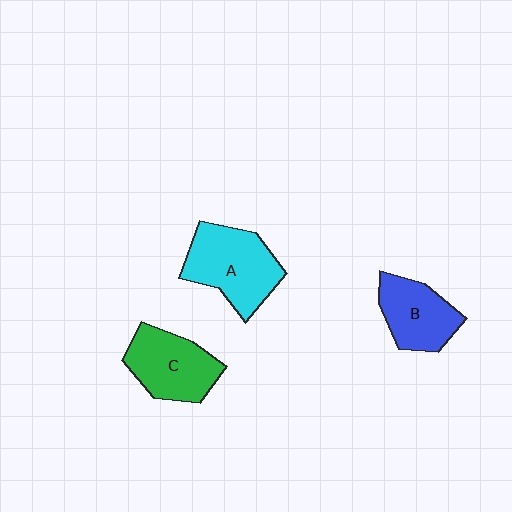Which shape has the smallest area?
Shape B (blue).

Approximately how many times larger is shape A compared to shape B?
Approximately 1.3 times.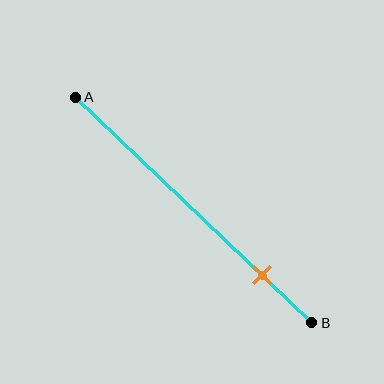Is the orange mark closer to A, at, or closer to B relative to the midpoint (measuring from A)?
The orange mark is closer to point B than the midpoint of segment AB.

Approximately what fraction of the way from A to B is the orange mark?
The orange mark is approximately 80% of the way from A to B.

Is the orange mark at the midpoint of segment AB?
No, the mark is at about 80% from A, not at the 50% midpoint.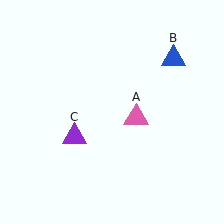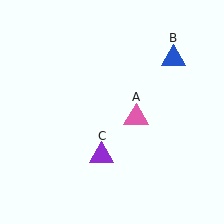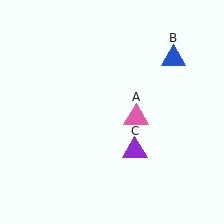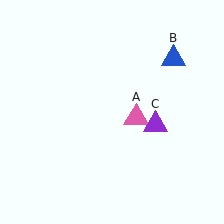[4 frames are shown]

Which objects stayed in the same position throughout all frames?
Pink triangle (object A) and blue triangle (object B) remained stationary.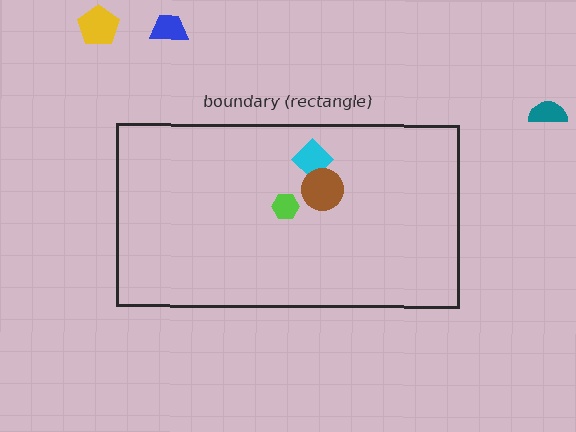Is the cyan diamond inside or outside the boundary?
Inside.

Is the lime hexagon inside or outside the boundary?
Inside.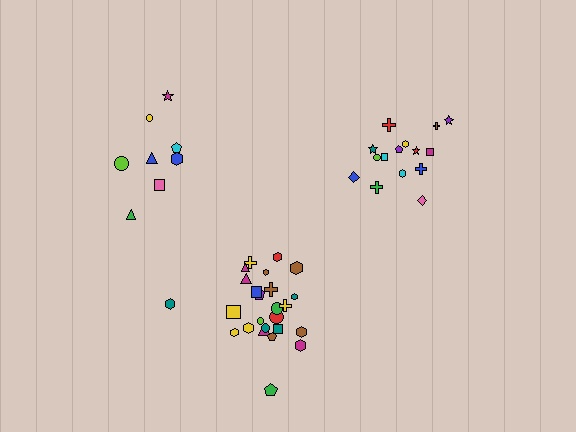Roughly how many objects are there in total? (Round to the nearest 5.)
Roughly 50 objects in total.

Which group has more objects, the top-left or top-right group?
The top-right group.